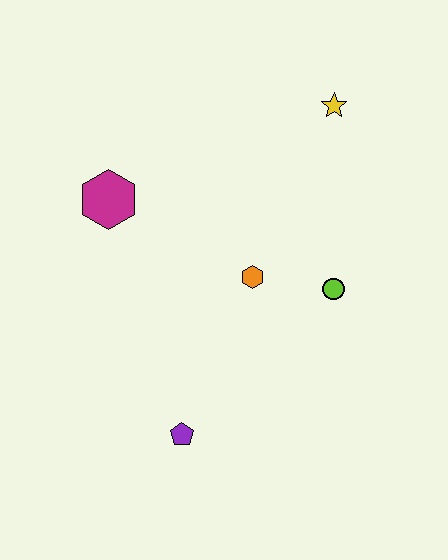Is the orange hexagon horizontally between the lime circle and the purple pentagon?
Yes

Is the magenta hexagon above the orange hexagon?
Yes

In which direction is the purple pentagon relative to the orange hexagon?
The purple pentagon is below the orange hexagon.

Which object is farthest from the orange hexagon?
The yellow star is farthest from the orange hexagon.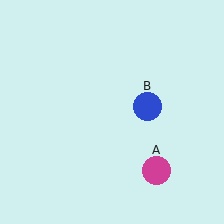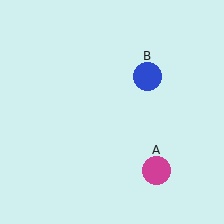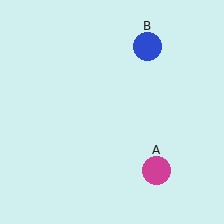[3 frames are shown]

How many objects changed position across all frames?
1 object changed position: blue circle (object B).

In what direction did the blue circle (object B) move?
The blue circle (object B) moved up.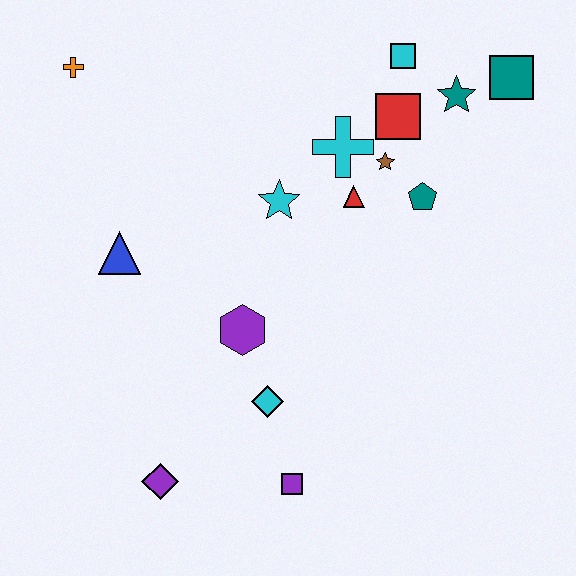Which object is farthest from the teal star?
The purple diamond is farthest from the teal star.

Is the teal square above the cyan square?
No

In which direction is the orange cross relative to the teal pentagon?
The orange cross is to the left of the teal pentagon.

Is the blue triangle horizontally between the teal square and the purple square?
No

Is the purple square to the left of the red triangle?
Yes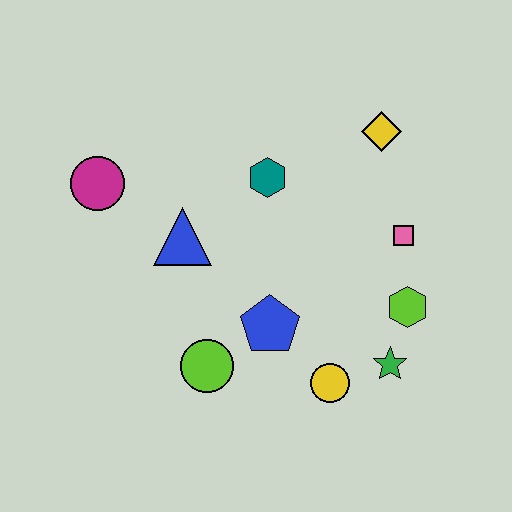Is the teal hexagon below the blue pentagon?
No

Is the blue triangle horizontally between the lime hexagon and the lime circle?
No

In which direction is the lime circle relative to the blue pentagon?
The lime circle is to the left of the blue pentagon.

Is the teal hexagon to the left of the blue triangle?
No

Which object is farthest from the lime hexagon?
The magenta circle is farthest from the lime hexagon.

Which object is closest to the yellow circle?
The green star is closest to the yellow circle.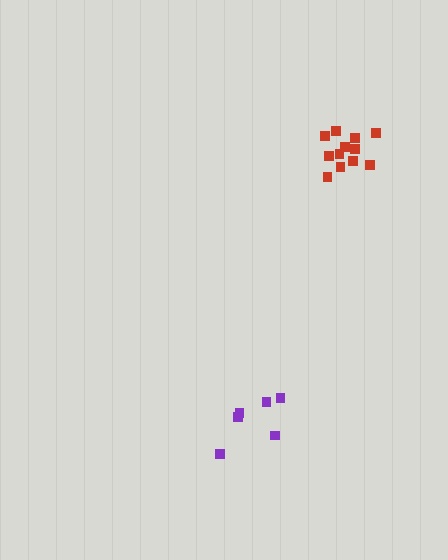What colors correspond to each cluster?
The clusters are colored: purple, red.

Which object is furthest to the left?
The purple cluster is leftmost.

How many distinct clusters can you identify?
There are 2 distinct clusters.